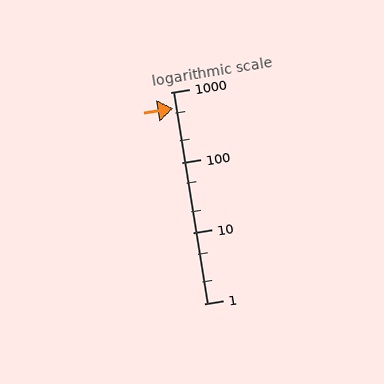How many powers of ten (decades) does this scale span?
The scale spans 3 decades, from 1 to 1000.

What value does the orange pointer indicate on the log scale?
The pointer indicates approximately 580.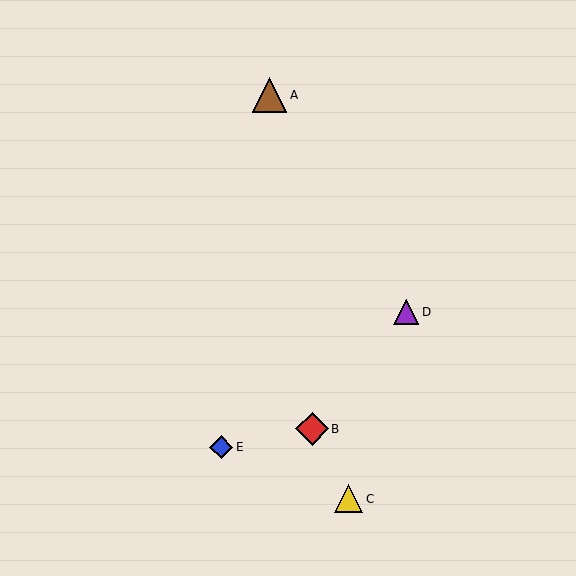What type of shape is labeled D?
Shape D is a purple triangle.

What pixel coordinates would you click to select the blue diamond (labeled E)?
Click at (221, 447) to select the blue diamond E.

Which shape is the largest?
The brown triangle (labeled A) is the largest.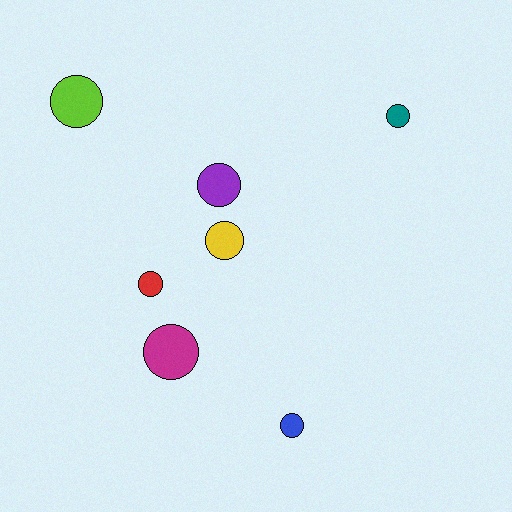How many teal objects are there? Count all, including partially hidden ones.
There is 1 teal object.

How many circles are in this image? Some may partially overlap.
There are 7 circles.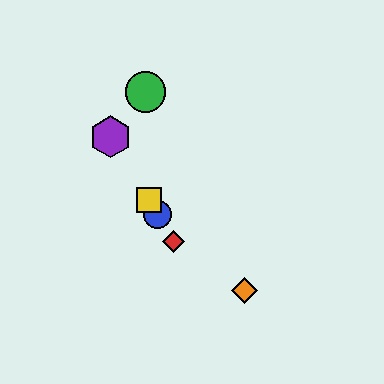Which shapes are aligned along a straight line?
The red diamond, the blue circle, the yellow square, the purple hexagon are aligned along a straight line.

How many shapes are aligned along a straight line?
4 shapes (the red diamond, the blue circle, the yellow square, the purple hexagon) are aligned along a straight line.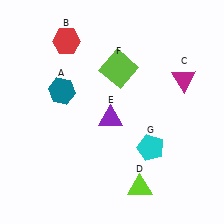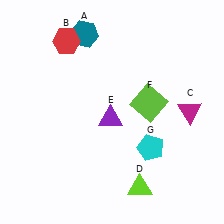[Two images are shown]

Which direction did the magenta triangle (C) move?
The magenta triangle (C) moved down.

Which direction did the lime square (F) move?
The lime square (F) moved down.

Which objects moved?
The objects that moved are: the teal hexagon (A), the magenta triangle (C), the lime square (F).